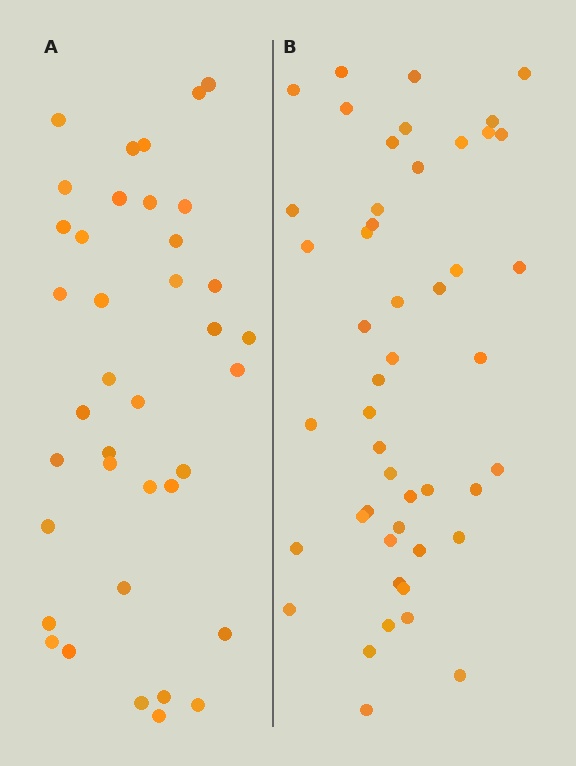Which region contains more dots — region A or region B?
Region B (the right region) has more dots.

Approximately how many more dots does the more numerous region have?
Region B has roughly 10 or so more dots than region A.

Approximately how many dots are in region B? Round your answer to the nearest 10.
About 50 dots. (The exact count is 48, which rounds to 50.)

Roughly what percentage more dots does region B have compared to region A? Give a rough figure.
About 25% more.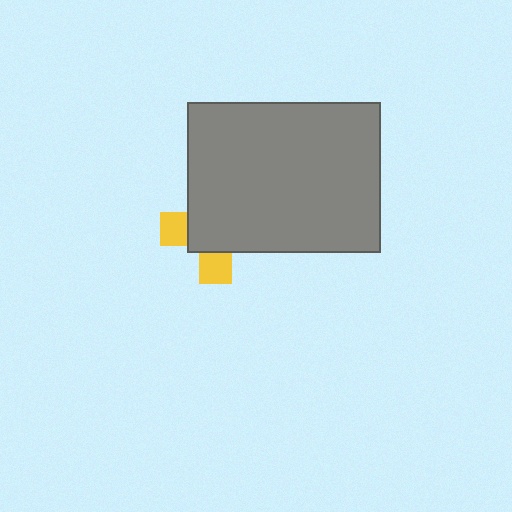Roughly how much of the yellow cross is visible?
A small part of it is visible (roughly 31%).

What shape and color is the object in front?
The object in front is a gray rectangle.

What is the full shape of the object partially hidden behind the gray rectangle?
The partially hidden object is a yellow cross.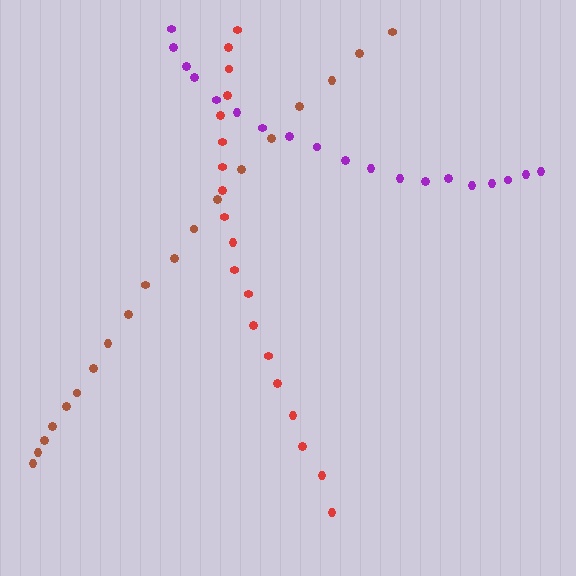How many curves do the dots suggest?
There are 3 distinct paths.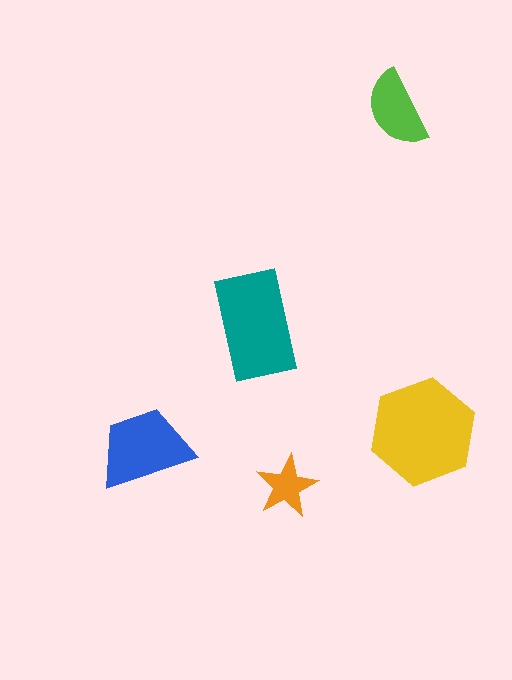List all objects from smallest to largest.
The orange star, the lime semicircle, the blue trapezoid, the teal rectangle, the yellow hexagon.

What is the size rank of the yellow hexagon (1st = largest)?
1st.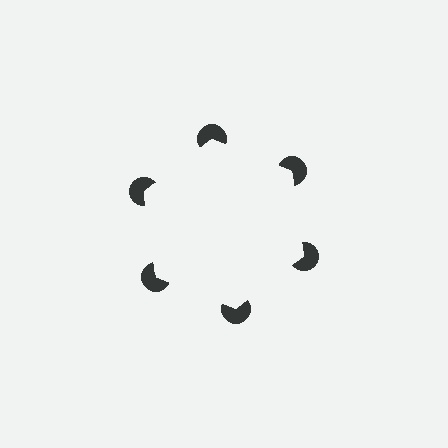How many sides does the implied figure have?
6 sides.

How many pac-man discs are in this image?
There are 6 — one at each vertex of the illusory hexagon.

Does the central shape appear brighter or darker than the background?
It typically appears slightly brighter than the background, even though no actual brightness change is drawn.